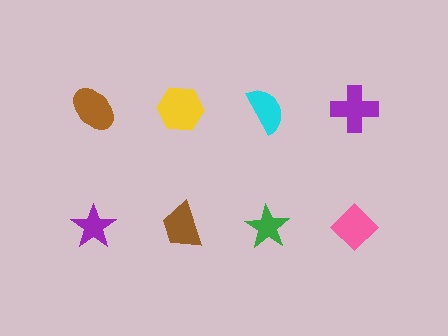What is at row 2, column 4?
A pink diamond.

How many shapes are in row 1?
4 shapes.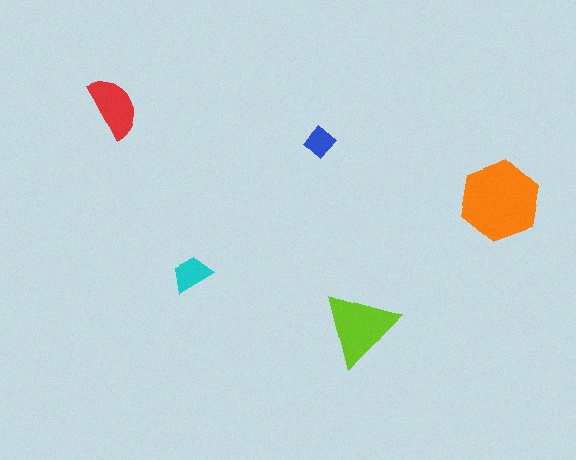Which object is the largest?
The orange hexagon.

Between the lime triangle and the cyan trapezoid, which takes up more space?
The lime triangle.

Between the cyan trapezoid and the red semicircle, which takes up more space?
The red semicircle.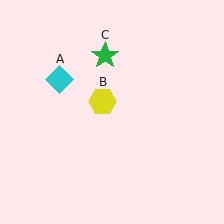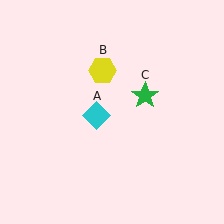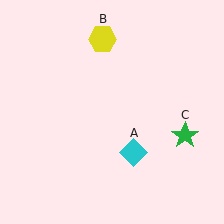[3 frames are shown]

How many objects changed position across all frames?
3 objects changed position: cyan diamond (object A), yellow hexagon (object B), green star (object C).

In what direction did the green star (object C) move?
The green star (object C) moved down and to the right.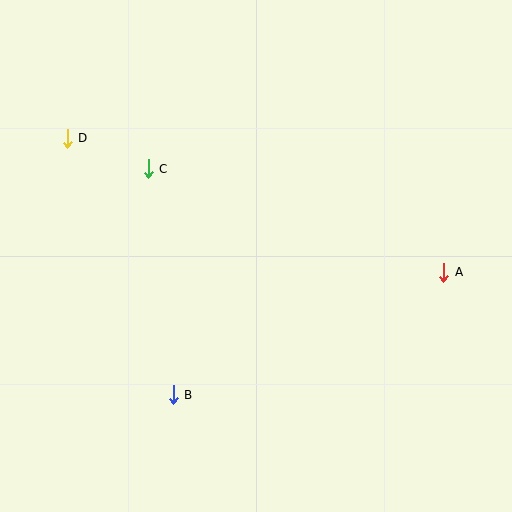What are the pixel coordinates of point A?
Point A is at (444, 272).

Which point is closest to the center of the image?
Point C at (148, 169) is closest to the center.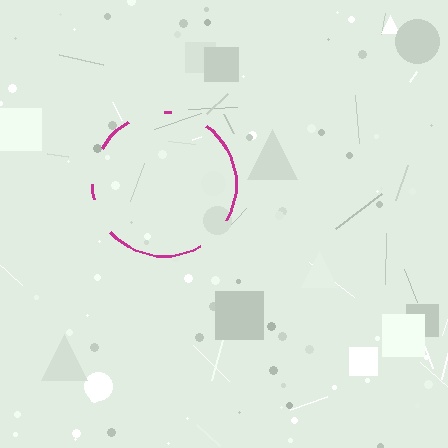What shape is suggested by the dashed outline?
The dashed outline suggests a circle.